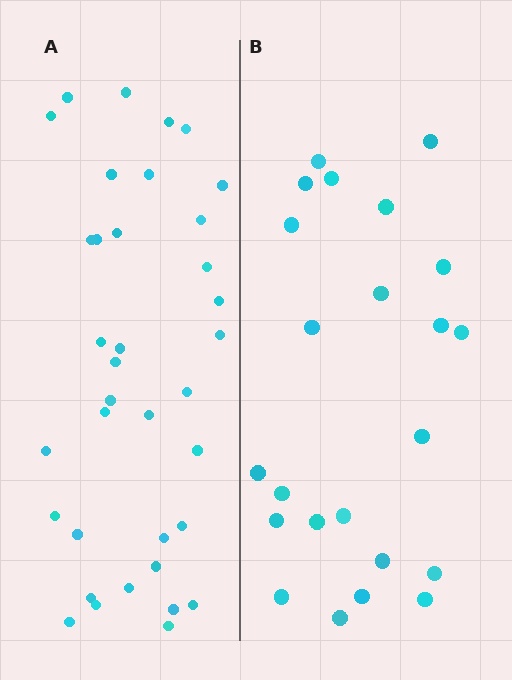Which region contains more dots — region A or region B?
Region A (the left region) has more dots.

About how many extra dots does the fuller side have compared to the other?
Region A has approximately 15 more dots than region B.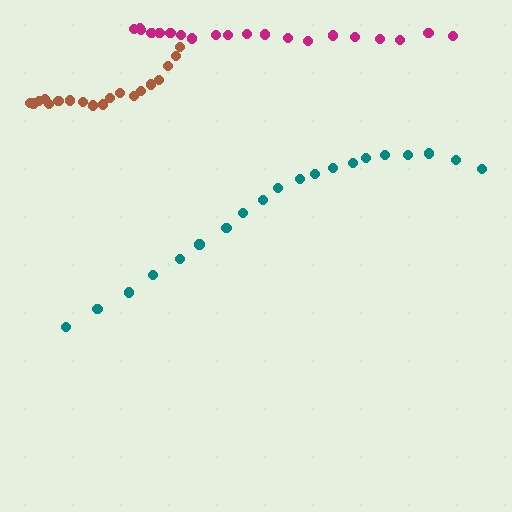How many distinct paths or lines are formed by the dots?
There are 3 distinct paths.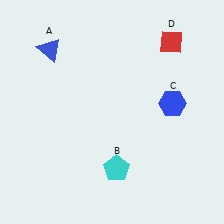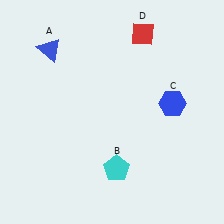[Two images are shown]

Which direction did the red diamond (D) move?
The red diamond (D) moved left.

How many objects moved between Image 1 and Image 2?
1 object moved between the two images.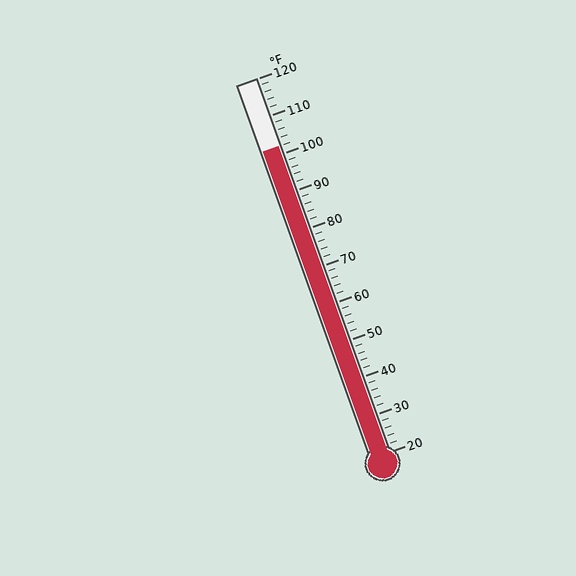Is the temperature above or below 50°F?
The temperature is above 50°F.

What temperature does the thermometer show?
The thermometer shows approximately 102°F.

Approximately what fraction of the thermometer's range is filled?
The thermometer is filled to approximately 80% of its range.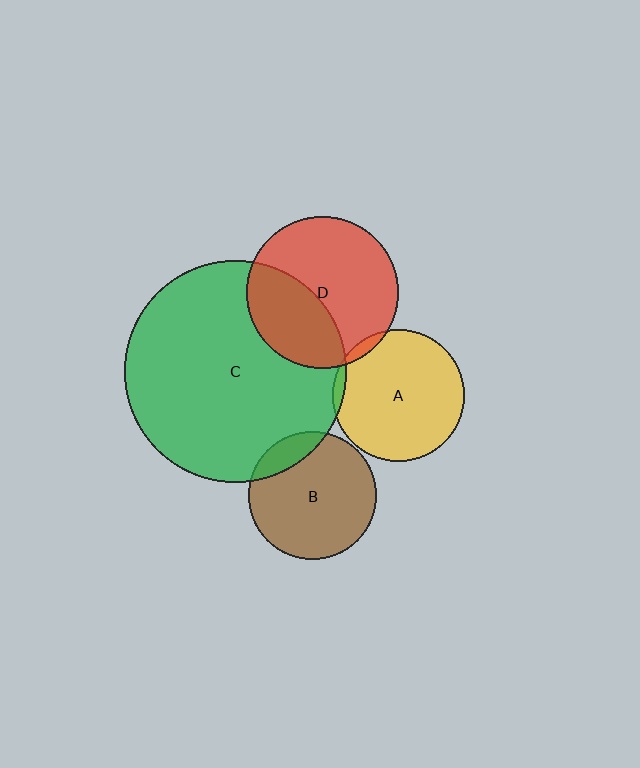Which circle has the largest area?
Circle C (green).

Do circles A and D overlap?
Yes.